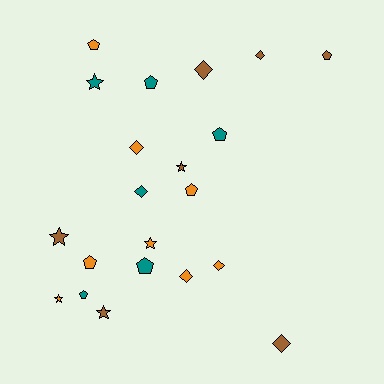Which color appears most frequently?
Orange, with 8 objects.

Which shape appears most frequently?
Pentagon, with 8 objects.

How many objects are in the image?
There are 21 objects.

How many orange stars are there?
There are 2 orange stars.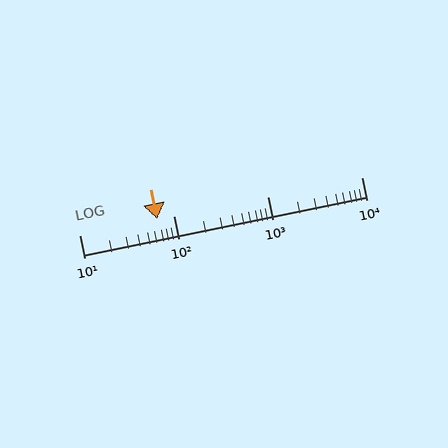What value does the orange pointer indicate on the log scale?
The pointer indicates approximately 67.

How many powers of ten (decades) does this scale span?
The scale spans 3 decades, from 10 to 10000.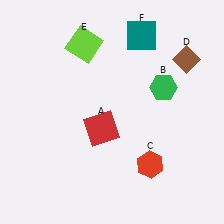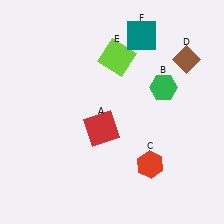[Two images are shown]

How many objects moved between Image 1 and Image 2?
1 object moved between the two images.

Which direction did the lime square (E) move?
The lime square (E) moved right.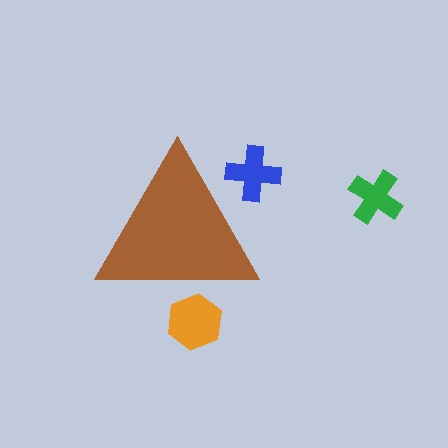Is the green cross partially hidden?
No, the green cross is fully visible.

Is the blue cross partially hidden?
Yes, the blue cross is partially hidden behind the brown triangle.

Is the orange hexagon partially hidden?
Yes, the orange hexagon is partially hidden behind the brown triangle.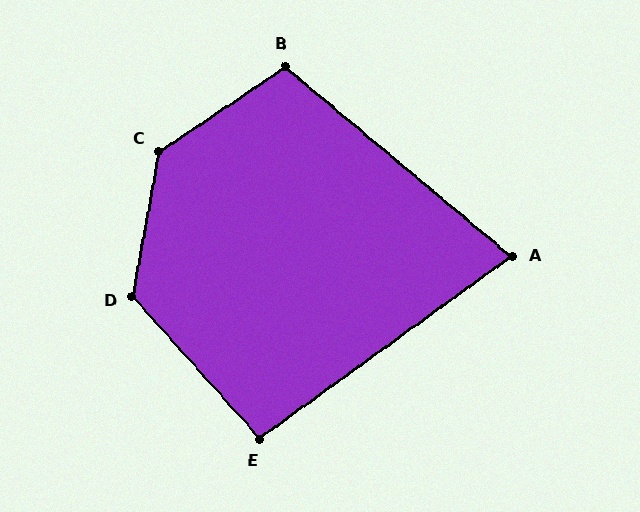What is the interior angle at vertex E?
Approximately 96 degrees (obtuse).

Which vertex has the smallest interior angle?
A, at approximately 76 degrees.